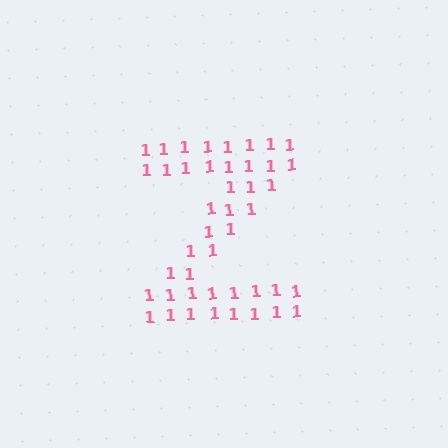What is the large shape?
The large shape is the letter Z.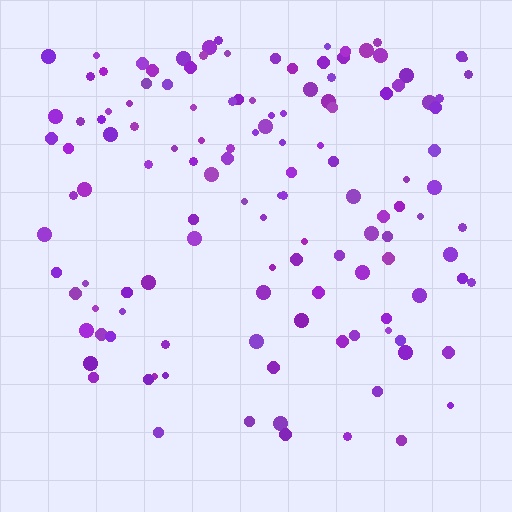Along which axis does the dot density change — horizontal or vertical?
Vertical.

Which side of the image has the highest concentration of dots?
The top.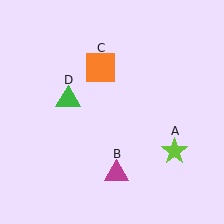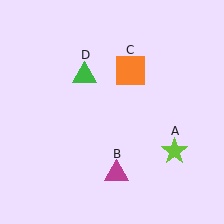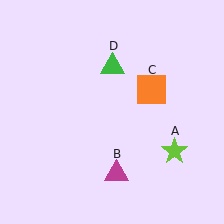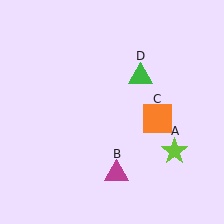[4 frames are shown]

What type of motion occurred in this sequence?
The orange square (object C), green triangle (object D) rotated clockwise around the center of the scene.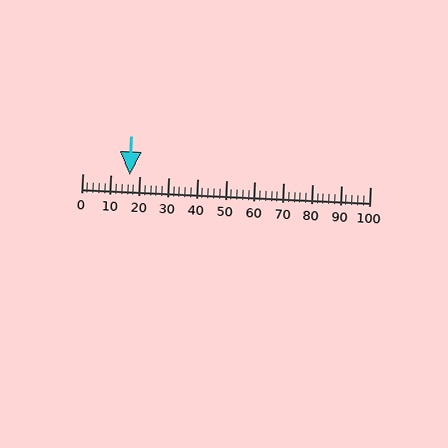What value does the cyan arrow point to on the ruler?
The cyan arrow points to approximately 16.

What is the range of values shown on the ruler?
The ruler shows values from 0 to 100.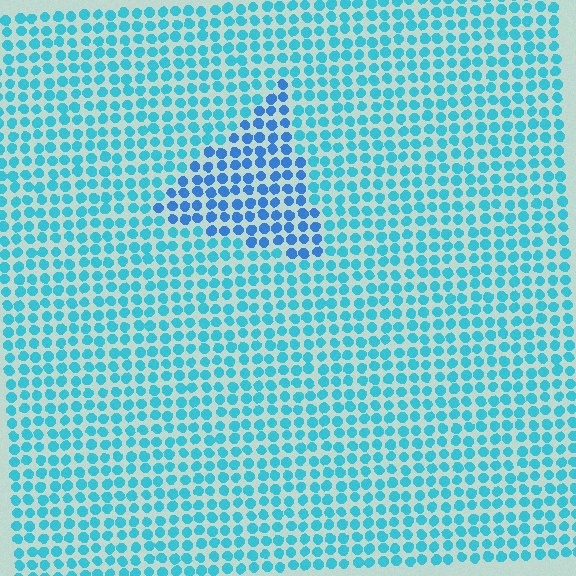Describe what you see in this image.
The image is filled with small cyan elements in a uniform arrangement. A triangle-shaped region is visible where the elements are tinted to a slightly different hue, forming a subtle color boundary.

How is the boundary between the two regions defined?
The boundary is defined purely by a slight shift in hue (about 26 degrees). Spacing, size, and orientation are identical on both sides.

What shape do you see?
I see a triangle.